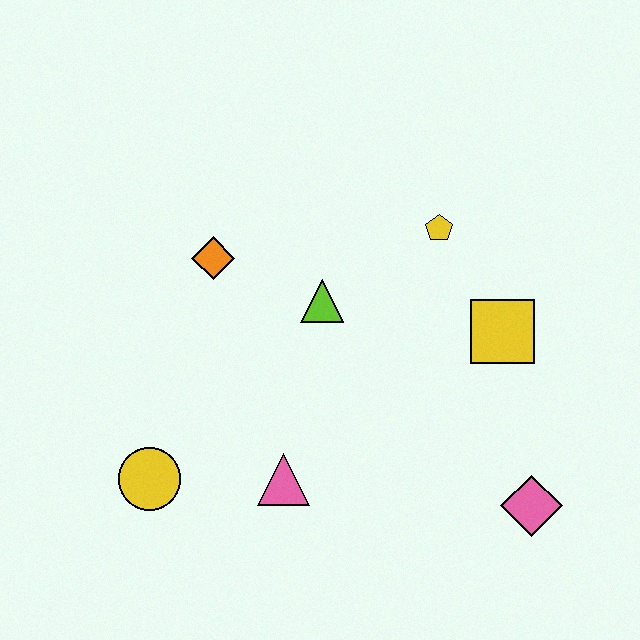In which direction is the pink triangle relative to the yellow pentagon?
The pink triangle is below the yellow pentagon.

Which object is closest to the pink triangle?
The yellow circle is closest to the pink triangle.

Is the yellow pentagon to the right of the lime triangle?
Yes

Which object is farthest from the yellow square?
The yellow circle is farthest from the yellow square.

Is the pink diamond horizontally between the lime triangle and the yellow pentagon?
No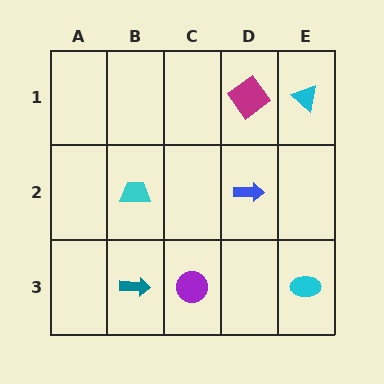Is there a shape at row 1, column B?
No, that cell is empty.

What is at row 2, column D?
A blue arrow.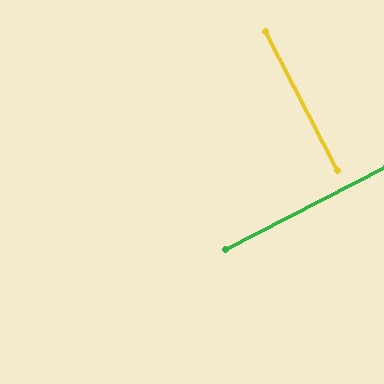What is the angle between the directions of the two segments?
Approximately 90 degrees.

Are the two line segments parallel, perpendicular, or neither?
Perpendicular — they meet at approximately 90°.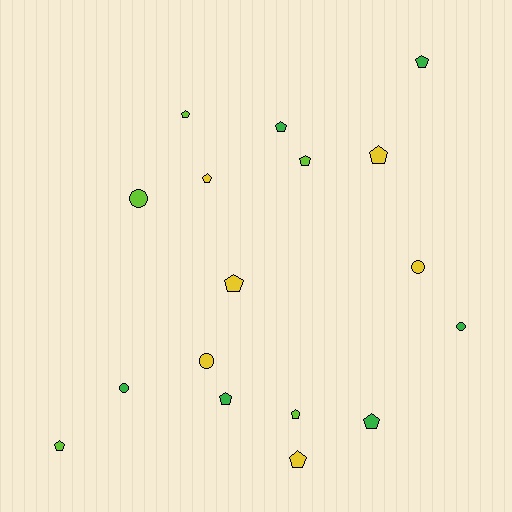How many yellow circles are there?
There are 2 yellow circles.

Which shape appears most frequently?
Pentagon, with 12 objects.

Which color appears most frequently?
Green, with 6 objects.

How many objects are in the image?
There are 17 objects.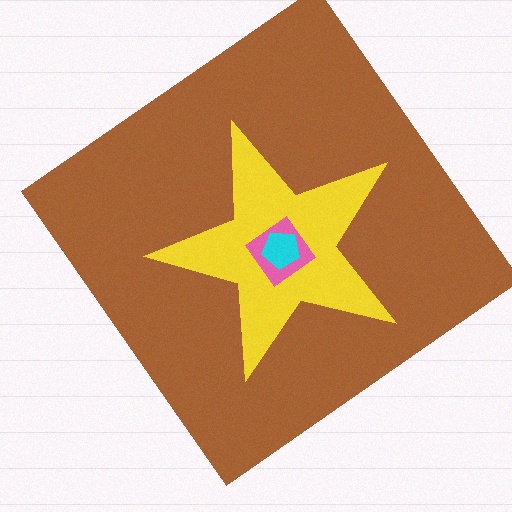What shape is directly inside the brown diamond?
The yellow star.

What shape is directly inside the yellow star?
The pink diamond.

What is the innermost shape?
The cyan pentagon.